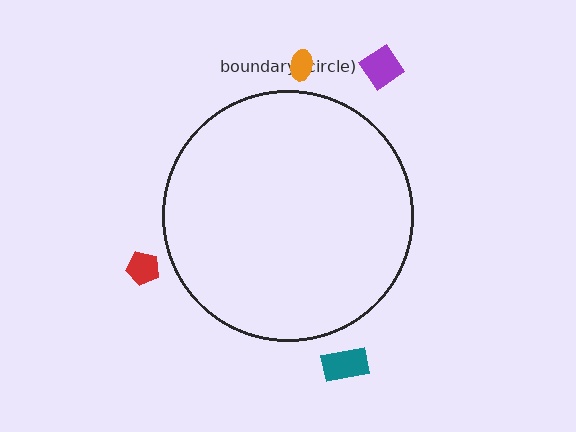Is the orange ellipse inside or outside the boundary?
Outside.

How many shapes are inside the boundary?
0 inside, 4 outside.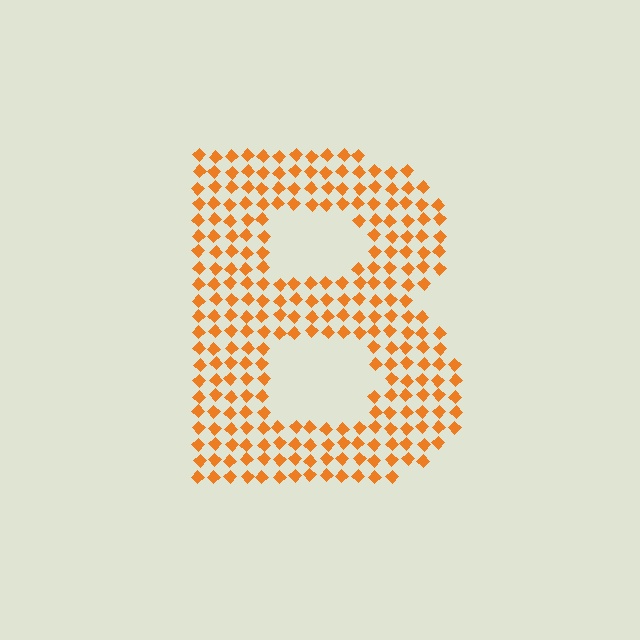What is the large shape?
The large shape is the letter B.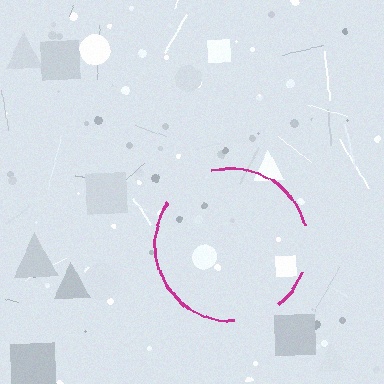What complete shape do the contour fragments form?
The contour fragments form a circle.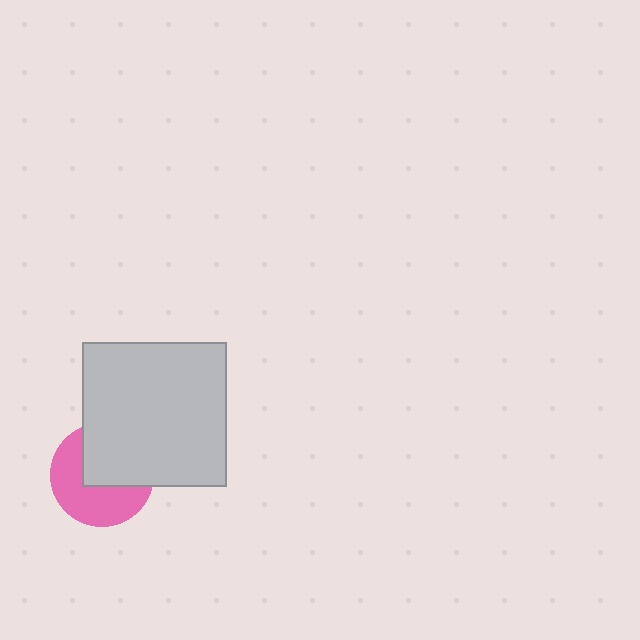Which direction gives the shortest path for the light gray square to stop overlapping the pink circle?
Moving toward the upper-right gives the shortest separation.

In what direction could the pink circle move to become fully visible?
The pink circle could move toward the lower-left. That would shift it out from behind the light gray square entirely.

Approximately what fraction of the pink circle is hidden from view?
Roughly 48% of the pink circle is hidden behind the light gray square.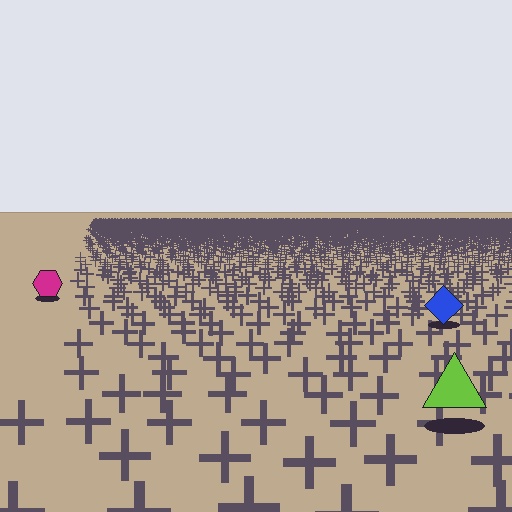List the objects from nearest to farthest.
From nearest to farthest: the lime triangle, the blue diamond, the magenta hexagon.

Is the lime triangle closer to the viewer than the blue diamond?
Yes. The lime triangle is closer — you can tell from the texture gradient: the ground texture is coarser near it.